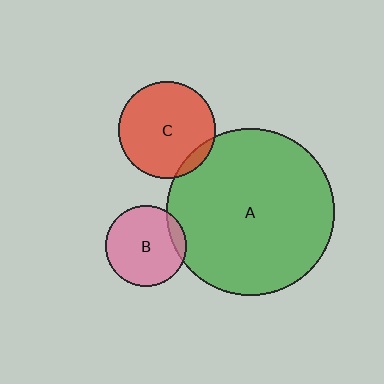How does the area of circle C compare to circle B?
Approximately 1.4 times.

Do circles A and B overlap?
Yes.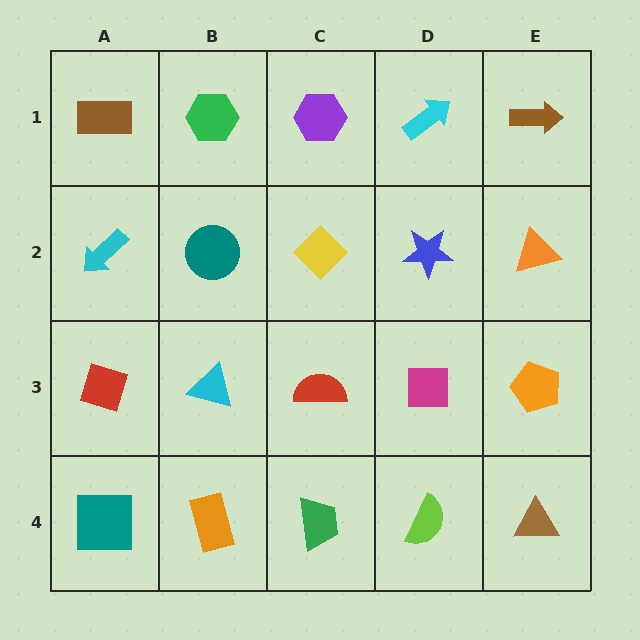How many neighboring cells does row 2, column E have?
3.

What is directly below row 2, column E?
An orange pentagon.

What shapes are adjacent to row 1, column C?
A yellow diamond (row 2, column C), a green hexagon (row 1, column B), a cyan arrow (row 1, column D).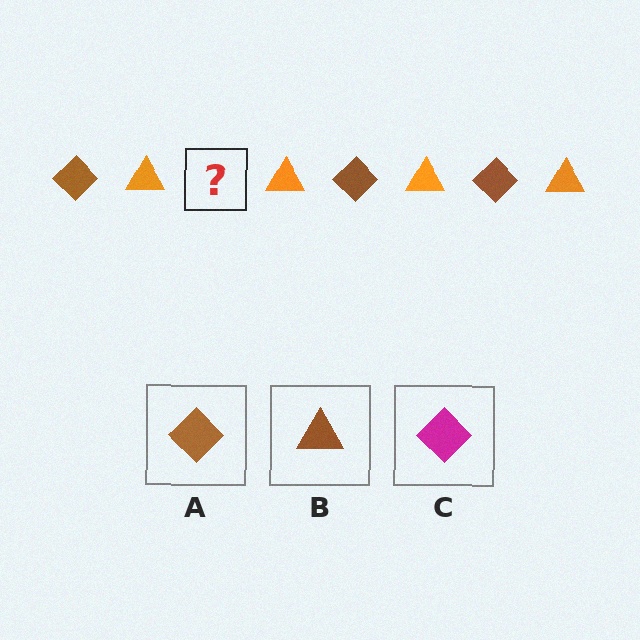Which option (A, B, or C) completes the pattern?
A.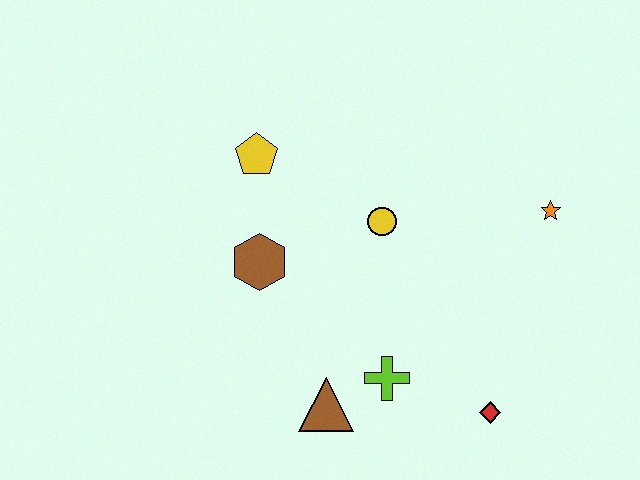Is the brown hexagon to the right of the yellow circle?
No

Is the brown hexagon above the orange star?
No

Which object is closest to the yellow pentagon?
The brown hexagon is closest to the yellow pentagon.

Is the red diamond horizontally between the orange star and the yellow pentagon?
Yes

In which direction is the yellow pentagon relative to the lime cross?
The yellow pentagon is above the lime cross.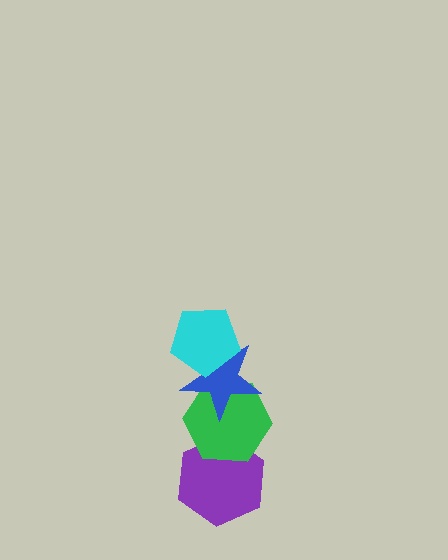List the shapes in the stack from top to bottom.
From top to bottom: the cyan pentagon, the blue star, the green hexagon, the purple hexagon.